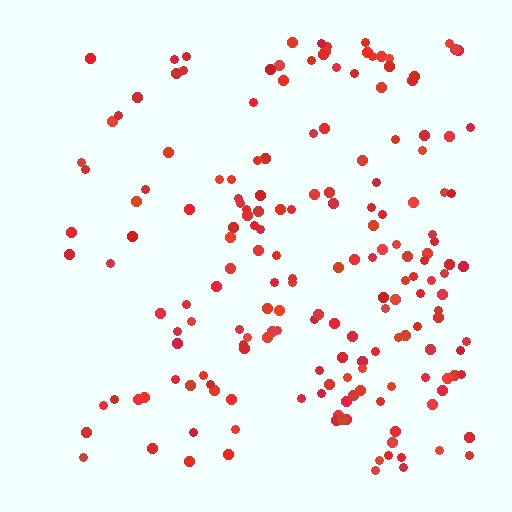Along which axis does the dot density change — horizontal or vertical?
Horizontal.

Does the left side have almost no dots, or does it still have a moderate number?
Still a moderate number, just noticeably fewer than the right.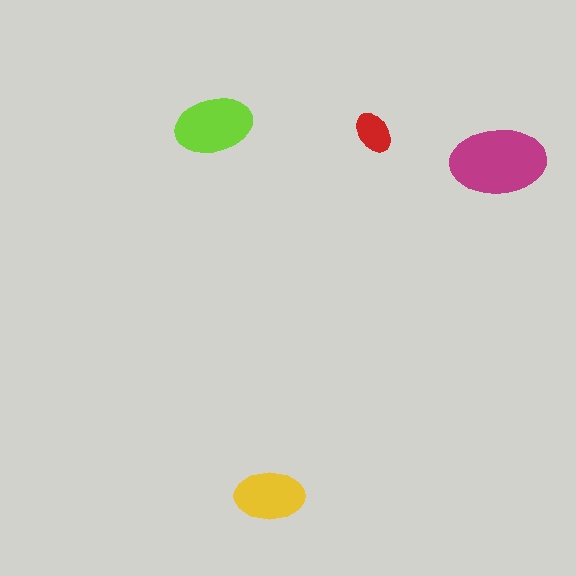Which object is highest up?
The lime ellipse is topmost.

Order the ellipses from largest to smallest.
the magenta one, the lime one, the yellow one, the red one.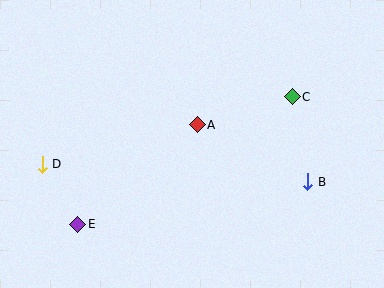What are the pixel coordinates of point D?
Point D is at (42, 164).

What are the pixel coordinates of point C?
Point C is at (292, 97).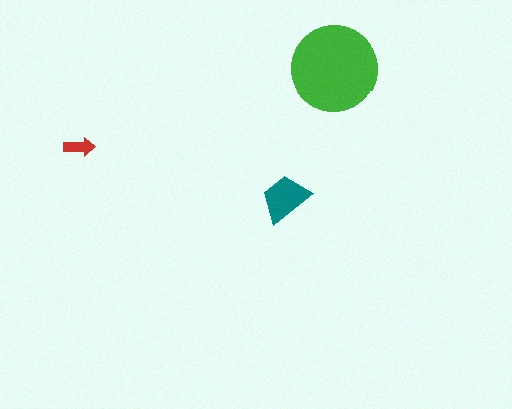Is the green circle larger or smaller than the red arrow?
Larger.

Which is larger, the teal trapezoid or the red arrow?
The teal trapezoid.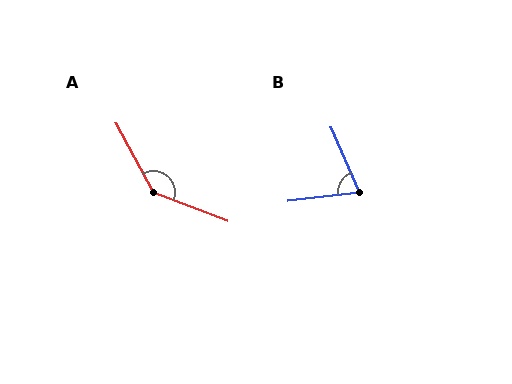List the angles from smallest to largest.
B (73°), A (139°).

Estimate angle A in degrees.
Approximately 139 degrees.